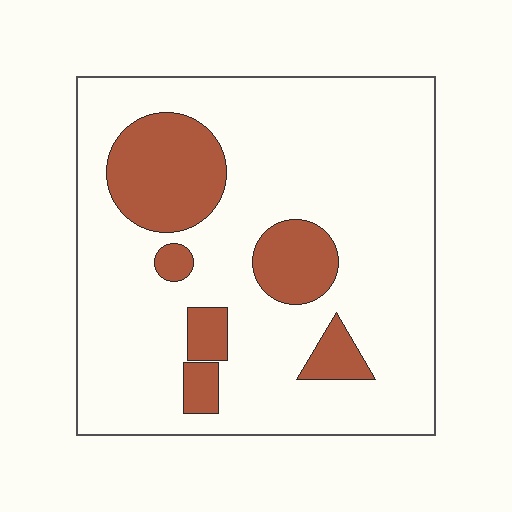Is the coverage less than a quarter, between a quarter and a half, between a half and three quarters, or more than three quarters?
Less than a quarter.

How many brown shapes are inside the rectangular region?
6.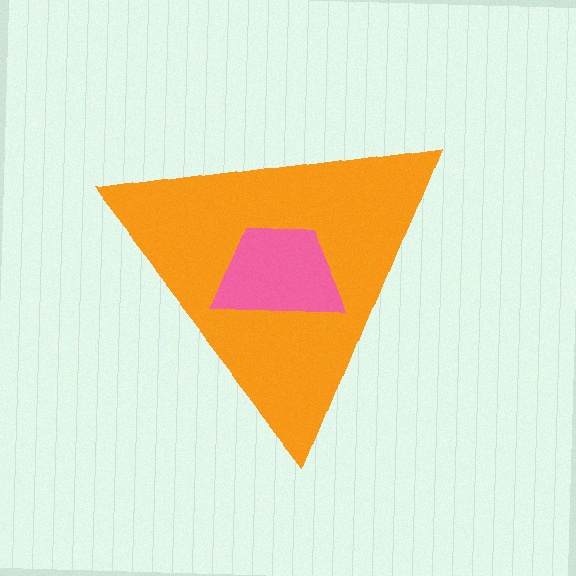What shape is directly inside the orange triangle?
The pink trapezoid.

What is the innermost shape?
The pink trapezoid.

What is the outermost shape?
The orange triangle.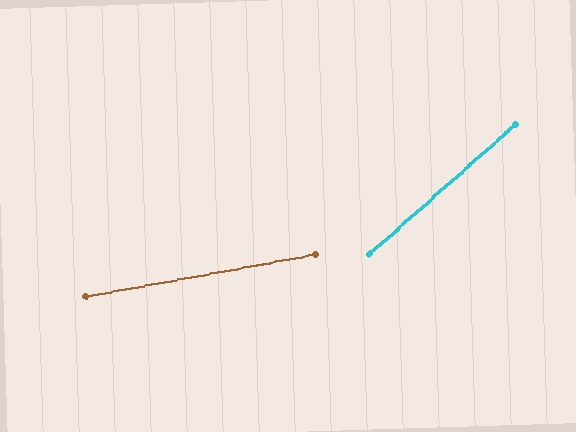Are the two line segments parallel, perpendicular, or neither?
Neither parallel nor perpendicular — they differ by about 31°.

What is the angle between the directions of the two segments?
Approximately 31 degrees.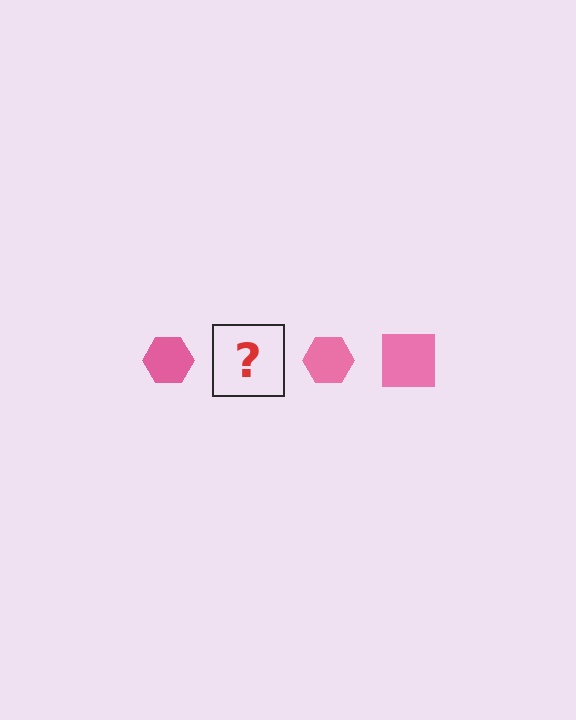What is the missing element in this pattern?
The missing element is a pink square.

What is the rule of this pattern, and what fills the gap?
The rule is that the pattern cycles through hexagon, square shapes in pink. The gap should be filled with a pink square.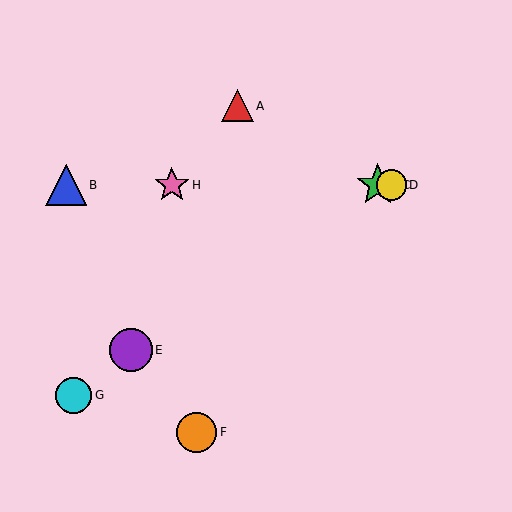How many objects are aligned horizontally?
4 objects (B, C, D, H) are aligned horizontally.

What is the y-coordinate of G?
Object G is at y≈395.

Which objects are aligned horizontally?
Objects B, C, D, H are aligned horizontally.